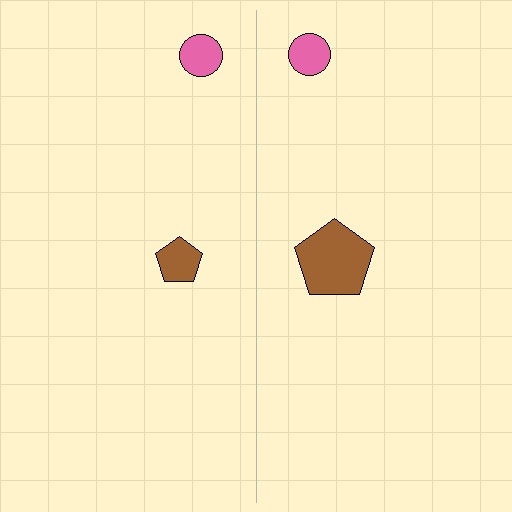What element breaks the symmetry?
The brown pentagon on the right side has a different size than its mirror counterpart.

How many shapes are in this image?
There are 4 shapes in this image.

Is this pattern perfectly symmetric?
No, the pattern is not perfectly symmetric. The brown pentagon on the right side has a different size than its mirror counterpart.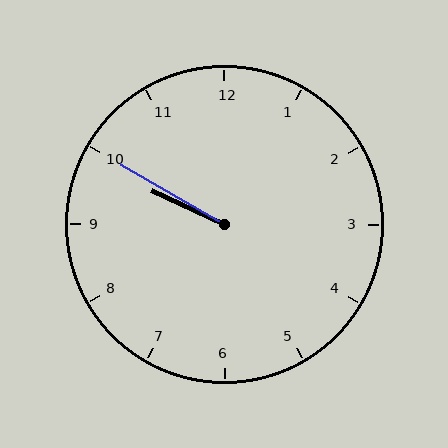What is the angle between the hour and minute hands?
Approximately 5 degrees.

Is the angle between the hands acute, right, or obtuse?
It is acute.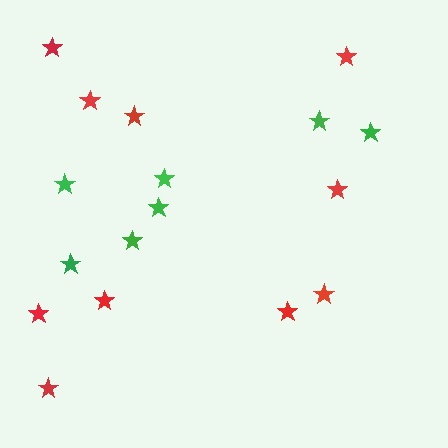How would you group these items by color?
There are 2 groups: one group of red stars (10) and one group of green stars (7).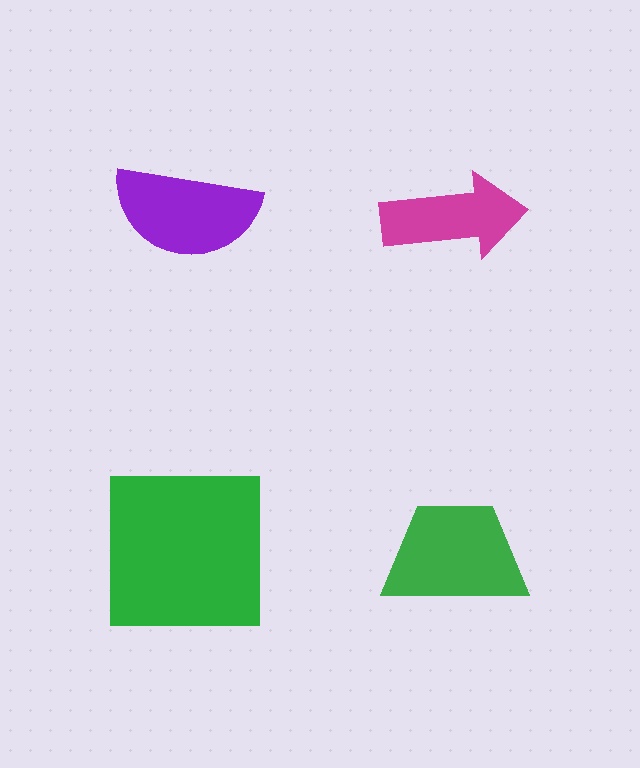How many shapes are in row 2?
2 shapes.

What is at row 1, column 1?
A purple semicircle.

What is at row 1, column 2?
A magenta arrow.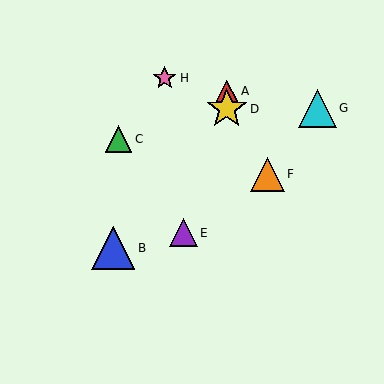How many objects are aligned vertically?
2 objects (A, D) are aligned vertically.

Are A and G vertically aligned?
No, A is at x≈227 and G is at x≈318.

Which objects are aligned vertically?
Objects A, D are aligned vertically.